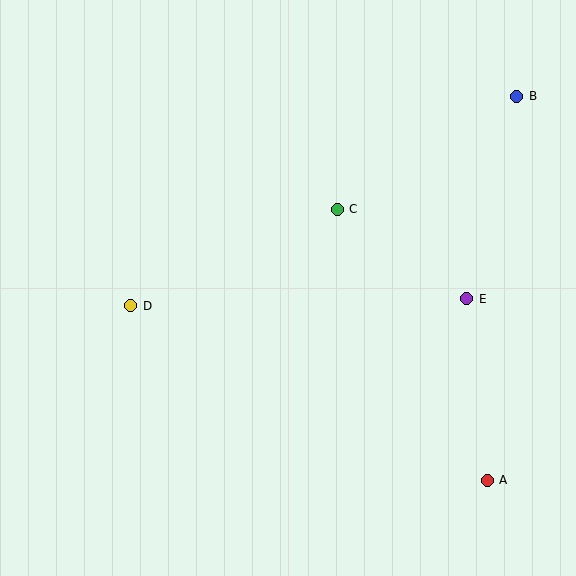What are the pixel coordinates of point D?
Point D is at (131, 306).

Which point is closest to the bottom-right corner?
Point A is closest to the bottom-right corner.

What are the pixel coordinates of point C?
Point C is at (337, 209).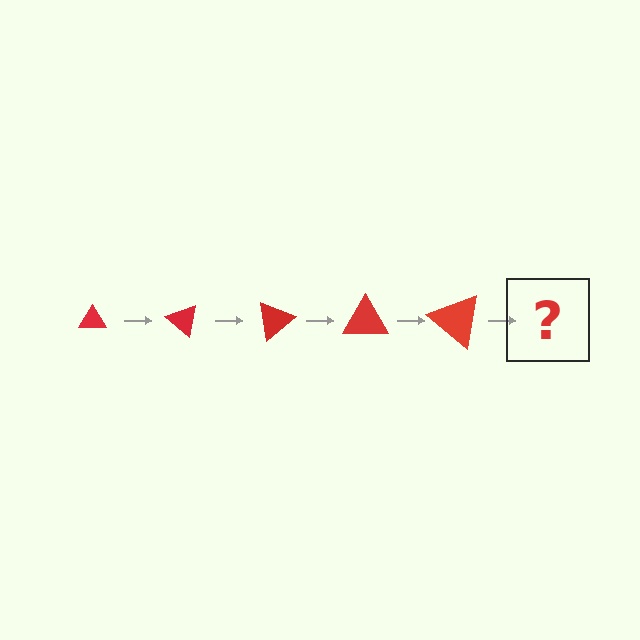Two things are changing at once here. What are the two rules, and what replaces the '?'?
The two rules are that the triangle grows larger each step and it rotates 40 degrees each step. The '?' should be a triangle, larger than the previous one and rotated 200 degrees from the start.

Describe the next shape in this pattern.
It should be a triangle, larger than the previous one and rotated 200 degrees from the start.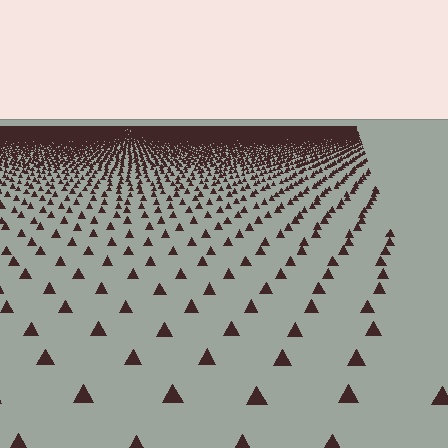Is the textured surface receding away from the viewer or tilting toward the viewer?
The surface is receding away from the viewer. Texture elements get smaller and denser toward the top.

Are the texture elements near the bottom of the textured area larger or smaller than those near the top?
Larger. Near the bottom, elements are closer to the viewer and appear at a bigger on-screen size.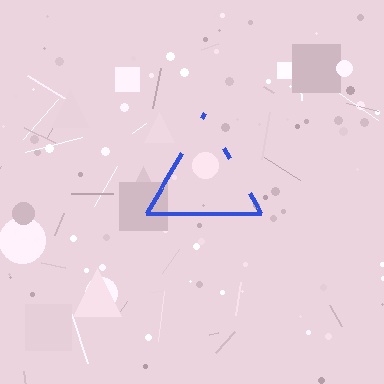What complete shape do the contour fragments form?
The contour fragments form a triangle.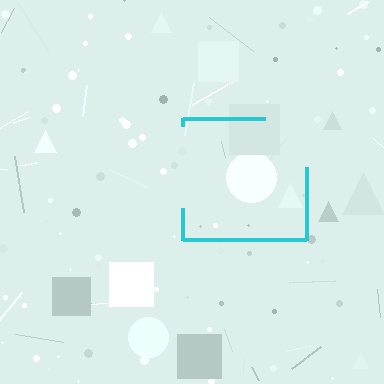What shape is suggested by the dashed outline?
The dashed outline suggests a square.